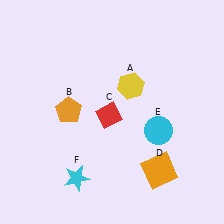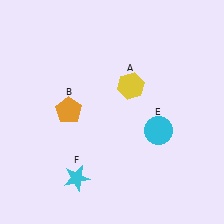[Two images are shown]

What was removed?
The orange square (D), the red diamond (C) were removed in Image 2.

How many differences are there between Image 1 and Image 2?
There are 2 differences between the two images.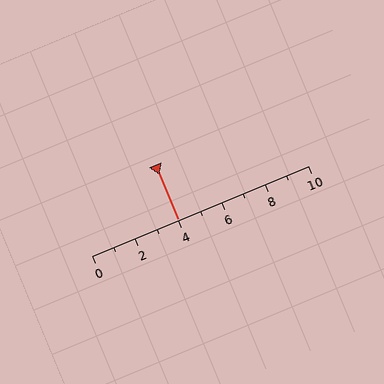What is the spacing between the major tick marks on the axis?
The major ticks are spaced 2 apart.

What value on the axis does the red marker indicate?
The marker indicates approximately 4.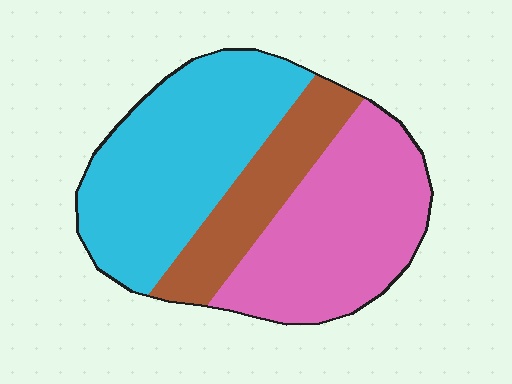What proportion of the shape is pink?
Pink takes up about three eighths (3/8) of the shape.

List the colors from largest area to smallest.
From largest to smallest: cyan, pink, brown.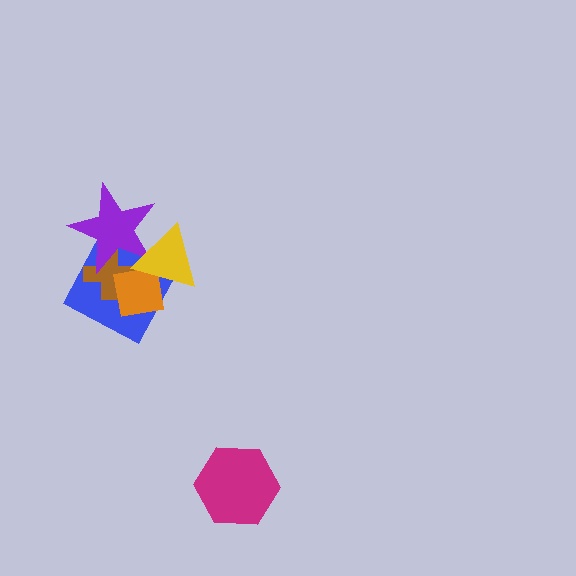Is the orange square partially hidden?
Yes, it is partially covered by another shape.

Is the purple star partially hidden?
Yes, it is partially covered by another shape.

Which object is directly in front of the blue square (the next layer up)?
The brown cross is directly in front of the blue square.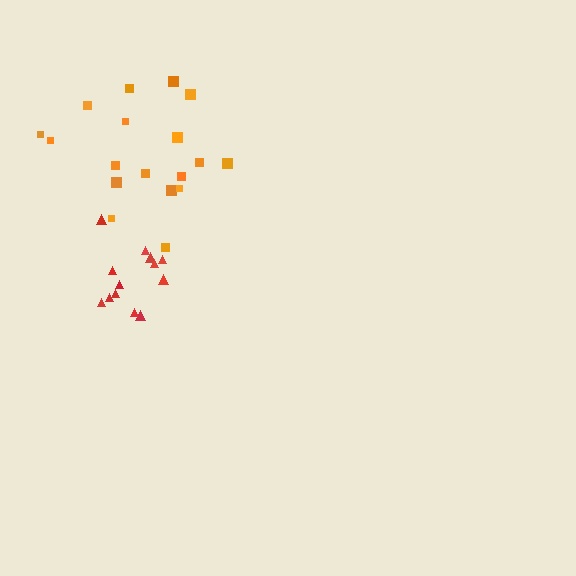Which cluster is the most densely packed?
Red.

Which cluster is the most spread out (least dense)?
Orange.